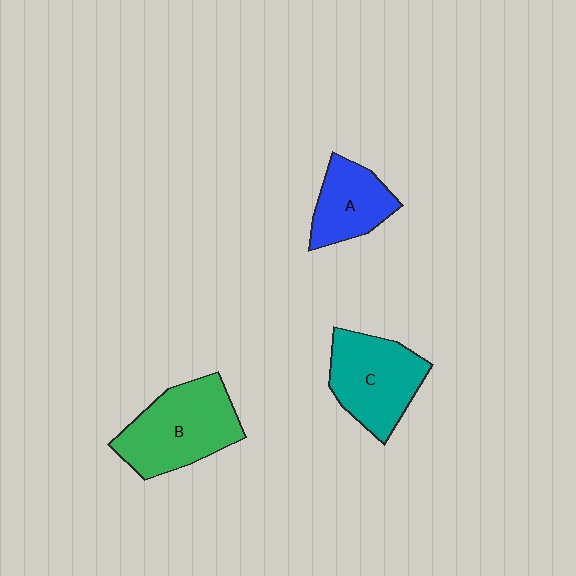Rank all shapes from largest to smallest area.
From largest to smallest: B (green), C (teal), A (blue).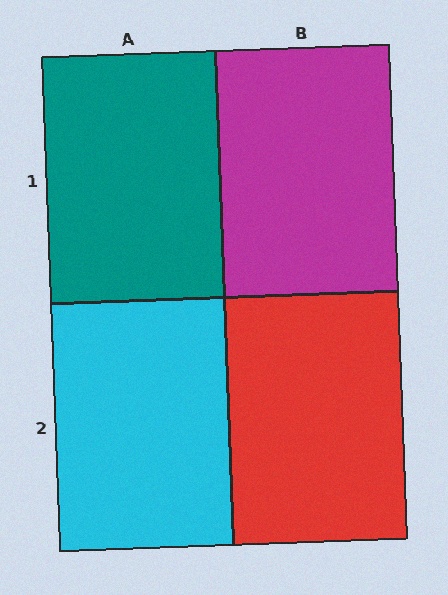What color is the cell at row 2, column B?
Red.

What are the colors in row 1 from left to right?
Teal, magenta.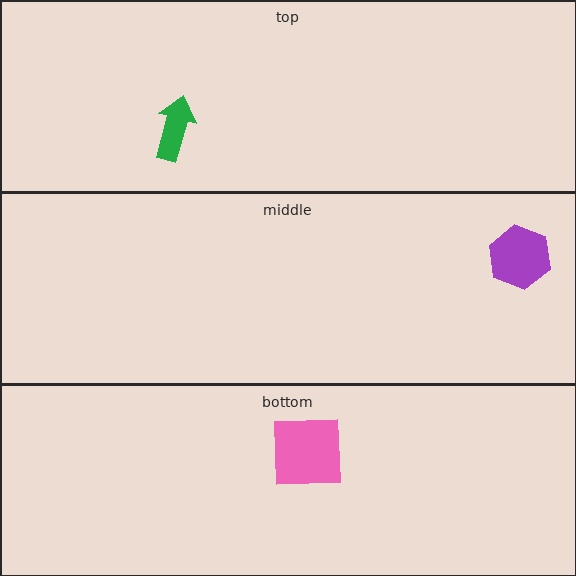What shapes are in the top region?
The green arrow.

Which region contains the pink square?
The bottom region.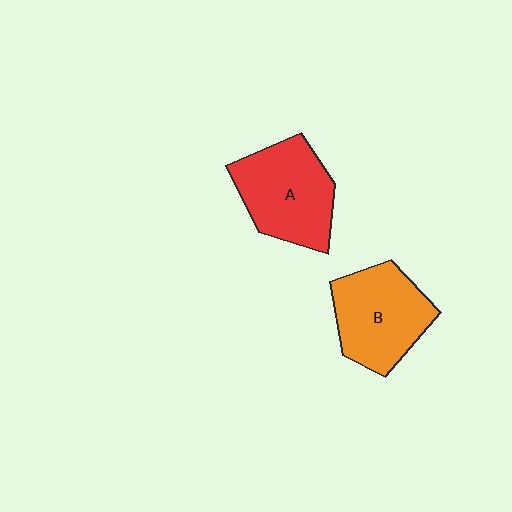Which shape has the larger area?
Shape A (red).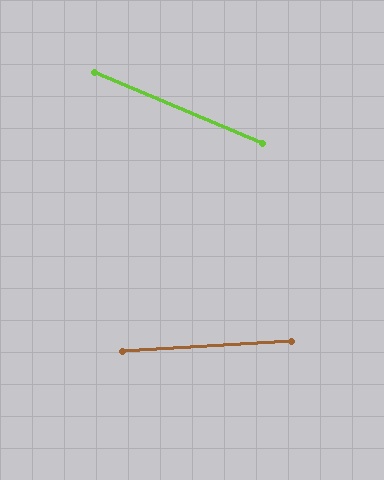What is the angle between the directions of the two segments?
Approximately 26 degrees.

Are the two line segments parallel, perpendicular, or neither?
Neither parallel nor perpendicular — they differ by about 26°.